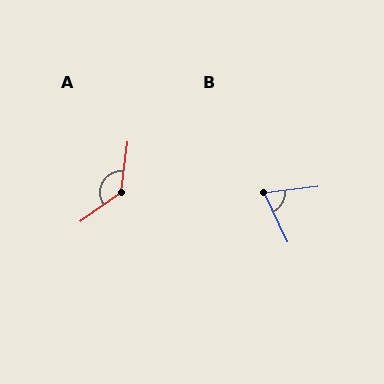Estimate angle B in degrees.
Approximately 72 degrees.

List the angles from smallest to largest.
B (72°), A (133°).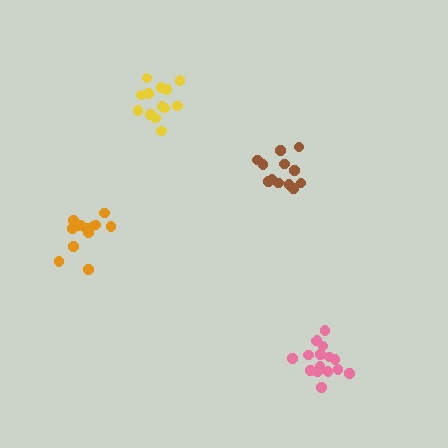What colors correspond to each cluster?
The clusters are colored: orange, pink, yellow, brown.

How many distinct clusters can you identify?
There are 4 distinct clusters.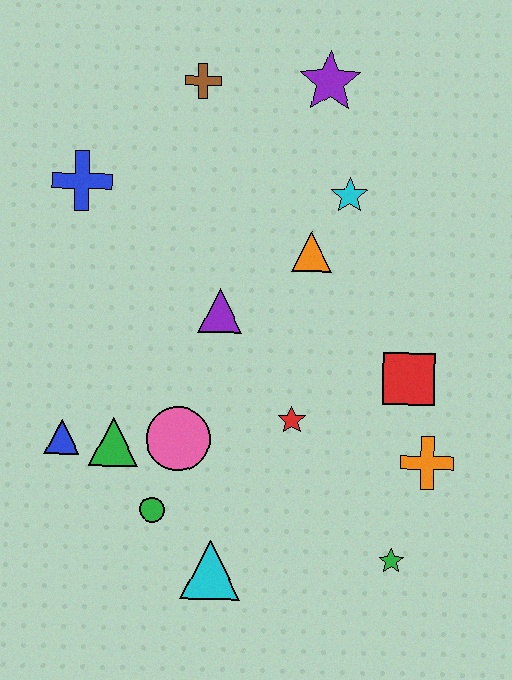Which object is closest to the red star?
The pink circle is closest to the red star.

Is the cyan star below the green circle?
No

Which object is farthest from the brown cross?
The green star is farthest from the brown cross.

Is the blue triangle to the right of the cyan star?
No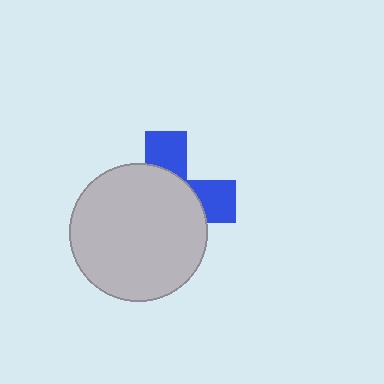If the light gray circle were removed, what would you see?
You would see the complete blue cross.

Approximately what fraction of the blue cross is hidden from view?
Roughly 68% of the blue cross is hidden behind the light gray circle.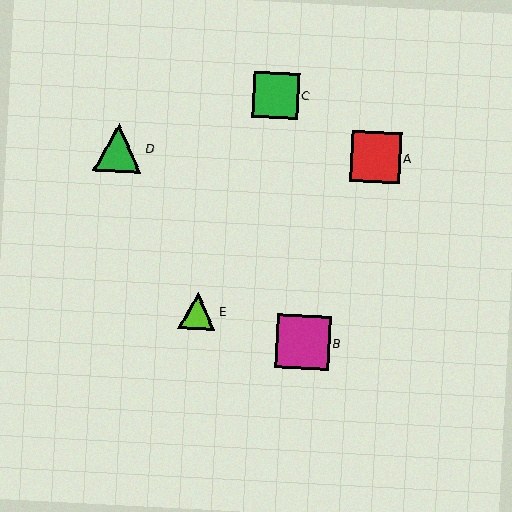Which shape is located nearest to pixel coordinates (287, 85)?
The green square (labeled C) at (276, 95) is nearest to that location.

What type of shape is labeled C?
Shape C is a green square.